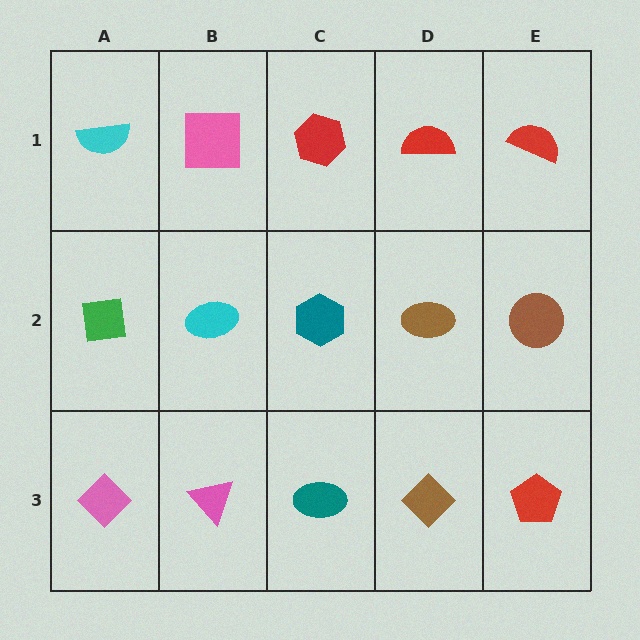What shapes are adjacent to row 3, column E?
A brown circle (row 2, column E), a brown diamond (row 3, column D).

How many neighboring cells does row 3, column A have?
2.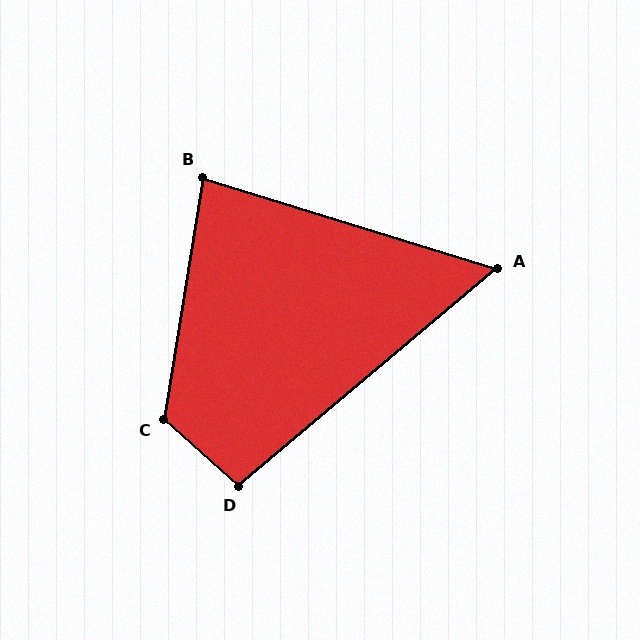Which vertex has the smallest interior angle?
A, at approximately 57 degrees.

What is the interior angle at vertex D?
Approximately 98 degrees (obtuse).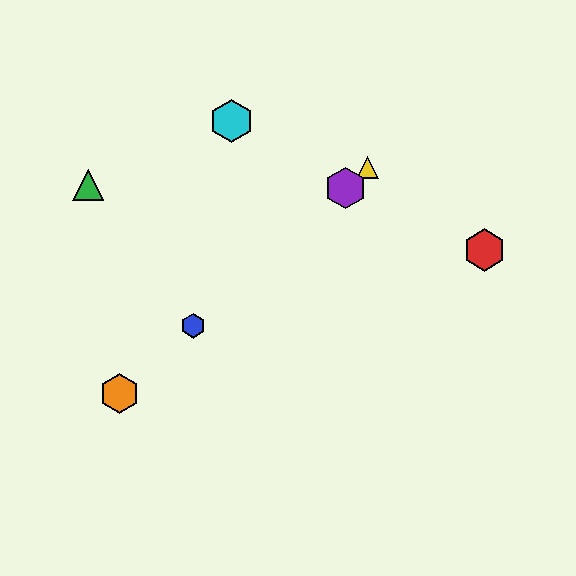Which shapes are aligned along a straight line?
The blue hexagon, the yellow triangle, the purple hexagon, the orange hexagon are aligned along a straight line.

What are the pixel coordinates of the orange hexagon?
The orange hexagon is at (120, 393).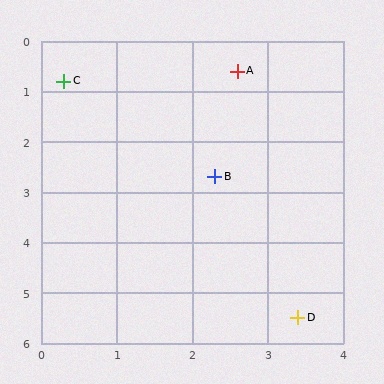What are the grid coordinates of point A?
Point A is at approximately (2.6, 0.6).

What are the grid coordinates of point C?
Point C is at approximately (0.3, 0.8).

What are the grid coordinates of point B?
Point B is at approximately (2.3, 2.7).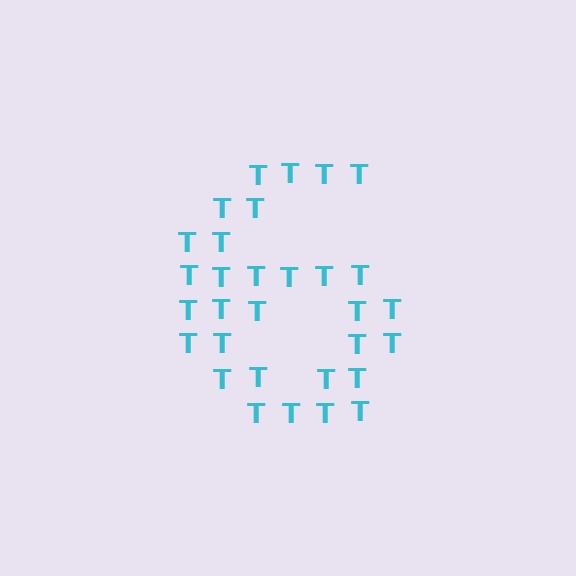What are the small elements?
The small elements are letter T's.